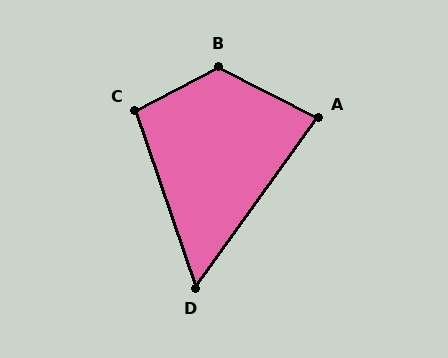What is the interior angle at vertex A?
Approximately 81 degrees (acute).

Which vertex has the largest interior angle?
B, at approximately 125 degrees.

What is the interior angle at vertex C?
Approximately 99 degrees (obtuse).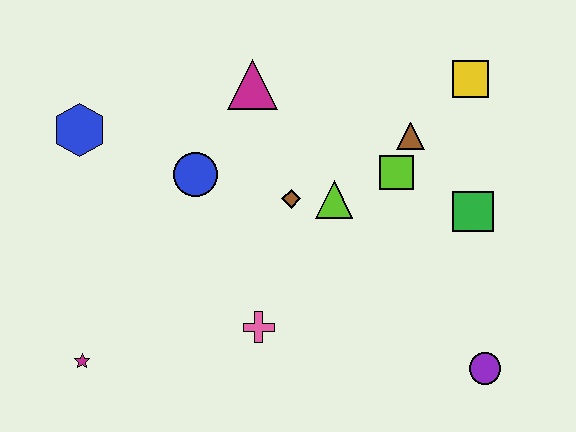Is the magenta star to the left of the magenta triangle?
Yes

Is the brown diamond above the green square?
Yes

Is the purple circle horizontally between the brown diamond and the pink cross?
No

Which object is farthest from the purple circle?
The blue hexagon is farthest from the purple circle.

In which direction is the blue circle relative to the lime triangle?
The blue circle is to the left of the lime triangle.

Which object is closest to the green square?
The lime square is closest to the green square.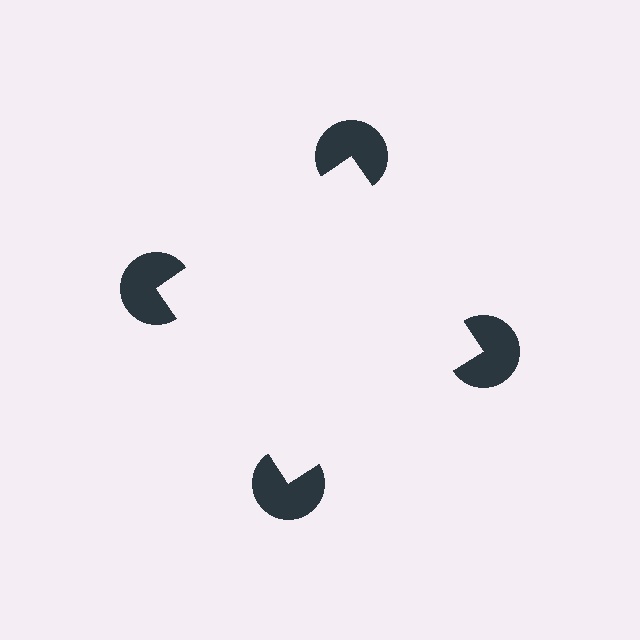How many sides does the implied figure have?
4 sides.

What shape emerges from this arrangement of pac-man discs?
An illusory square — its edges are inferred from the aligned wedge cuts in the pac-man discs, not physically drawn.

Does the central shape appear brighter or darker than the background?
It typically appears slightly brighter than the background, even though no actual brightness change is drawn.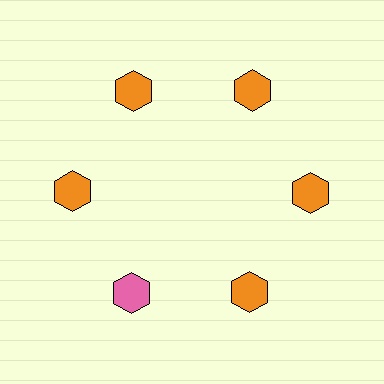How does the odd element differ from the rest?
It has a different color: pink instead of orange.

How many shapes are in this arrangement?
There are 6 shapes arranged in a ring pattern.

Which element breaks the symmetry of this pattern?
The pink hexagon at roughly the 7 o'clock position breaks the symmetry. All other shapes are orange hexagons.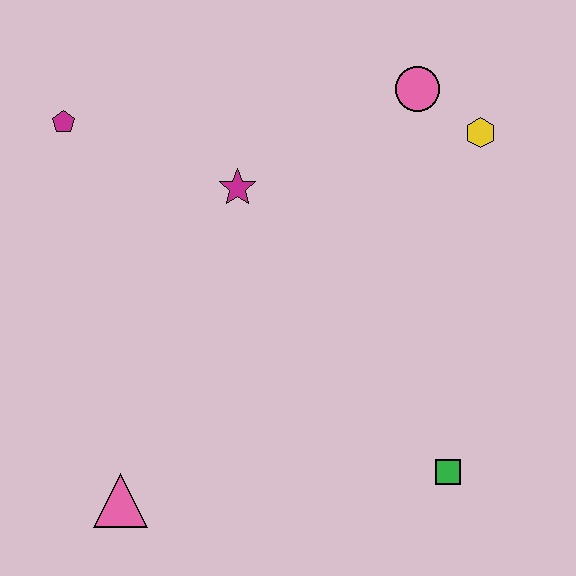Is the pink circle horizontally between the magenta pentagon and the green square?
Yes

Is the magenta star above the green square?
Yes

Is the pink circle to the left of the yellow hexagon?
Yes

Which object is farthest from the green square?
The magenta pentagon is farthest from the green square.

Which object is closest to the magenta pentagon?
The magenta star is closest to the magenta pentagon.